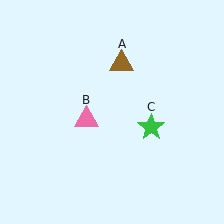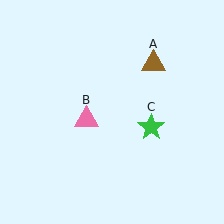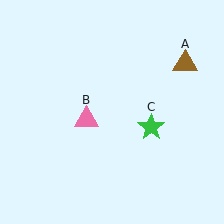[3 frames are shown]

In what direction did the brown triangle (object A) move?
The brown triangle (object A) moved right.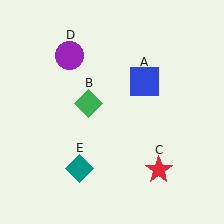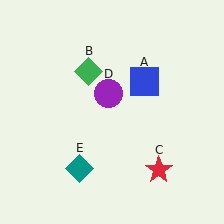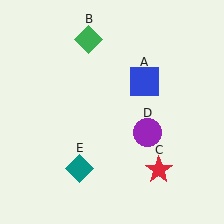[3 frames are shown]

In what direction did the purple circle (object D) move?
The purple circle (object D) moved down and to the right.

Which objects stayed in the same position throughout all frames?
Blue square (object A) and red star (object C) and teal diamond (object E) remained stationary.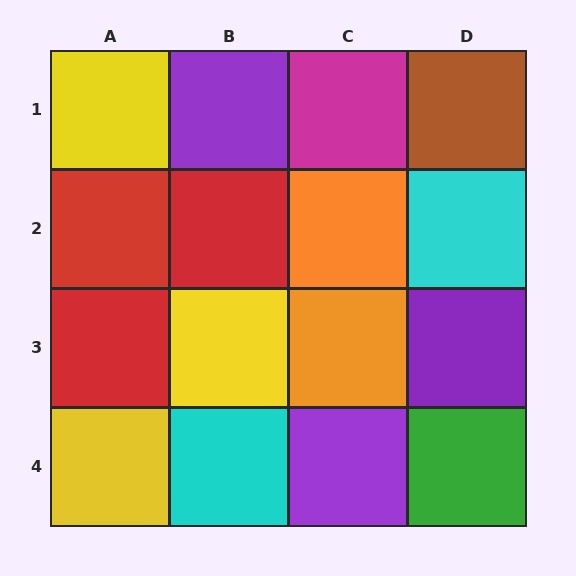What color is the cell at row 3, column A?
Red.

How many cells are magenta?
1 cell is magenta.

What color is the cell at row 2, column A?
Red.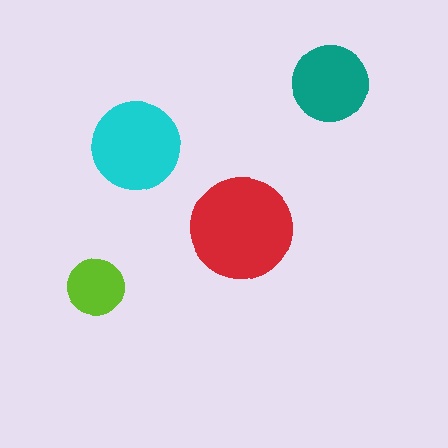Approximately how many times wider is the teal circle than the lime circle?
About 1.5 times wider.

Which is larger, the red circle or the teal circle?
The red one.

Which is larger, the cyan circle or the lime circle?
The cyan one.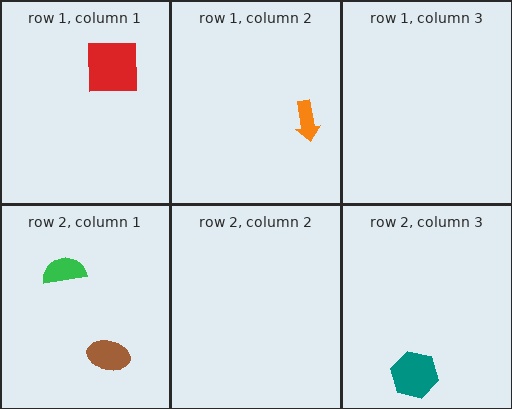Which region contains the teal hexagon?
The row 2, column 3 region.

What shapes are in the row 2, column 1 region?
The green semicircle, the brown ellipse.